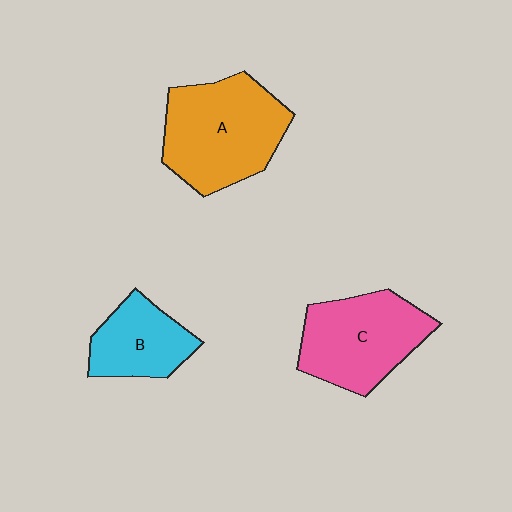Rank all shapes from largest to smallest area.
From largest to smallest: A (orange), C (pink), B (cyan).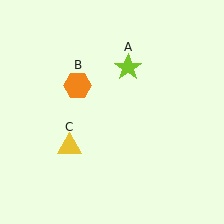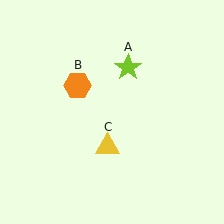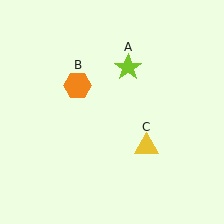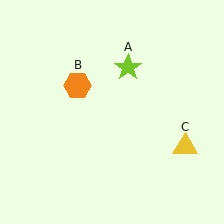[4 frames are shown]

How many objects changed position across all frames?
1 object changed position: yellow triangle (object C).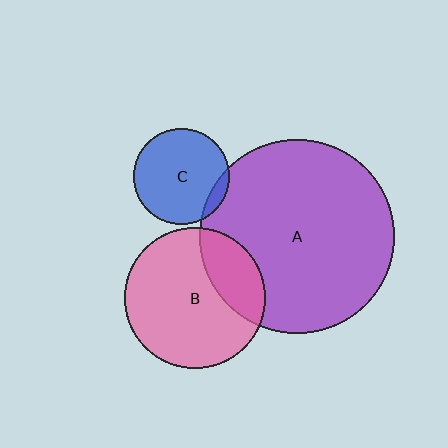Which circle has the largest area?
Circle A (purple).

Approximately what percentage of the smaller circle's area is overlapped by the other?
Approximately 10%.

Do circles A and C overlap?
Yes.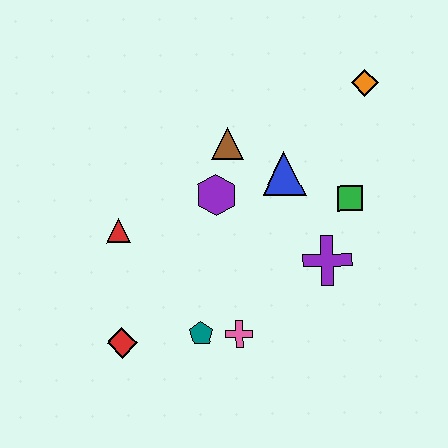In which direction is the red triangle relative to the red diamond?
The red triangle is above the red diamond.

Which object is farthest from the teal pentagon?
The orange diamond is farthest from the teal pentagon.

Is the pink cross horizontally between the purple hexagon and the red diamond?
No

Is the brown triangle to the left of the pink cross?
Yes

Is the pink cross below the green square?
Yes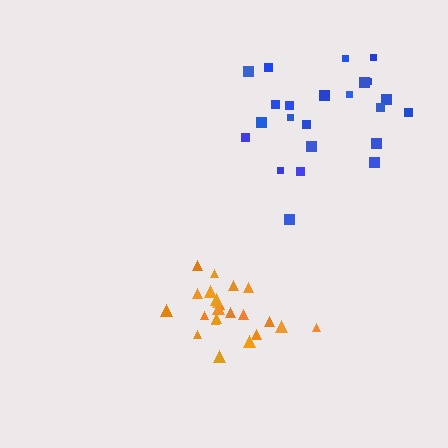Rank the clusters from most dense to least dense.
orange, blue.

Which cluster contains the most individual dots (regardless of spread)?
Orange (23).